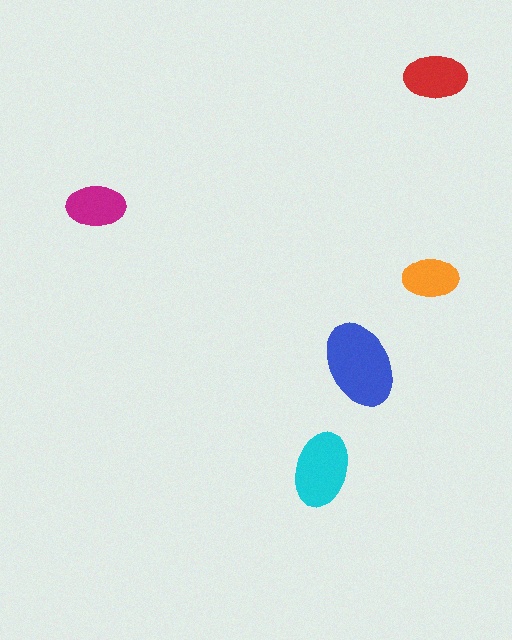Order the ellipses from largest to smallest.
the blue one, the cyan one, the red one, the magenta one, the orange one.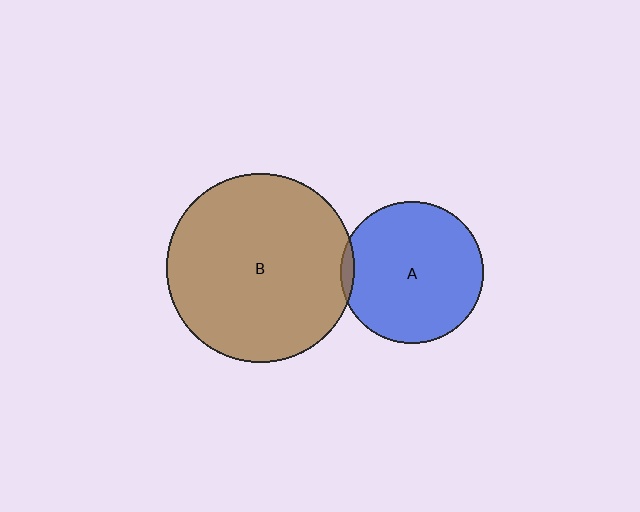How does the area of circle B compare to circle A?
Approximately 1.7 times.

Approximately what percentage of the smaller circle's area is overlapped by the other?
Approximately 5%.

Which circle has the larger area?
Circle B (brown).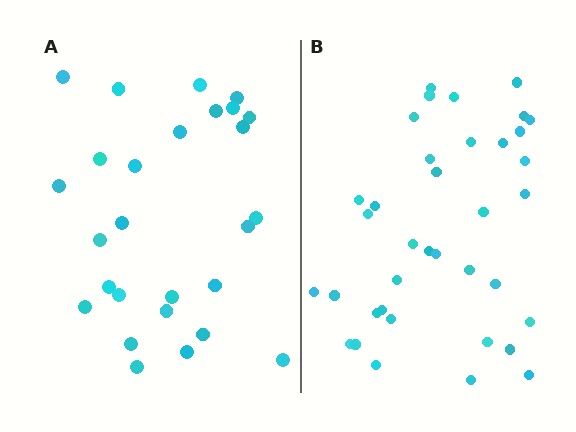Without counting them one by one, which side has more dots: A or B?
Region B (the right region) has more dots.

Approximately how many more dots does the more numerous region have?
Region B has roughly 10 or so more dots than region A.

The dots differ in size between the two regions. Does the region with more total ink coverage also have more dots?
No. Region A has more total ink coverage because its dots are larger, but region B actually contains more individual dots. Total area can be misleading — the number of items is what matters here.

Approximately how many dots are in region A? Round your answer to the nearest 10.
About 30 dots. (The exact count is 27, which rounds to 30.)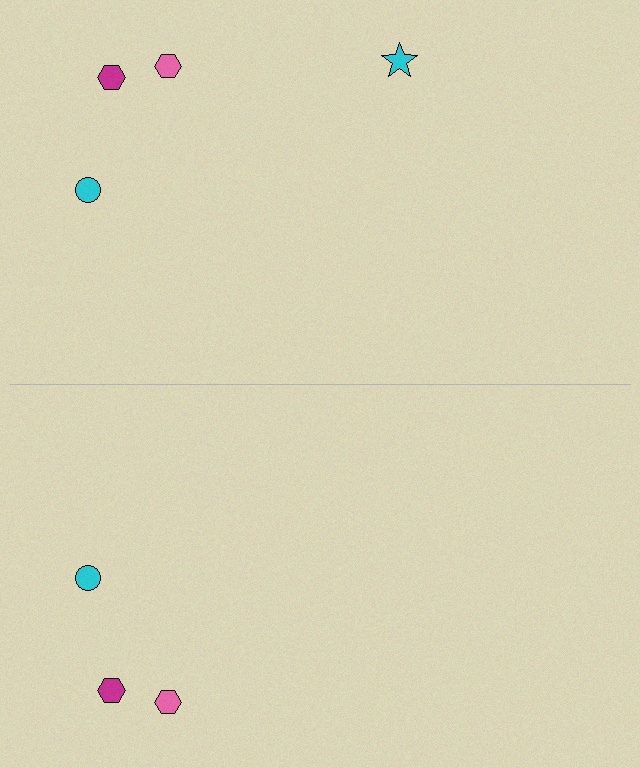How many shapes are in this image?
There are 7 shapes in this image.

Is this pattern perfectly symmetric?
No, the pattern is not perfectly symmetric. A cyan star is missing from the bottom side.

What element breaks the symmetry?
A cyan star is missing from the bottom side.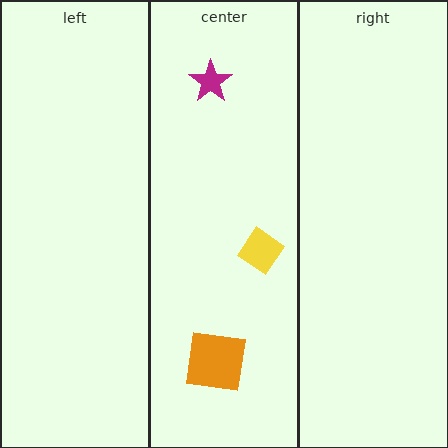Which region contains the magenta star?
The center region.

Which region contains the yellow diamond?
The center region.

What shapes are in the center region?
The magenta star, the yellow diamond, the orange square.